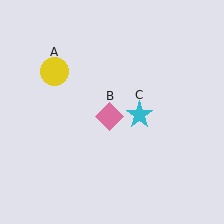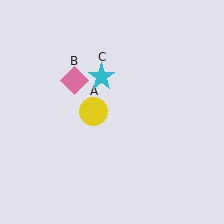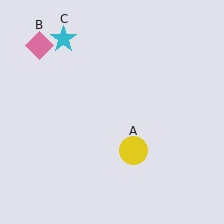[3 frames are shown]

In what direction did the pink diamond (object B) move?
The pink diamond (object B) moved up and to the left.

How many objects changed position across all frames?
3 objects changed position: yellow circle (object A), pink diamond (object B), cyan star (object C).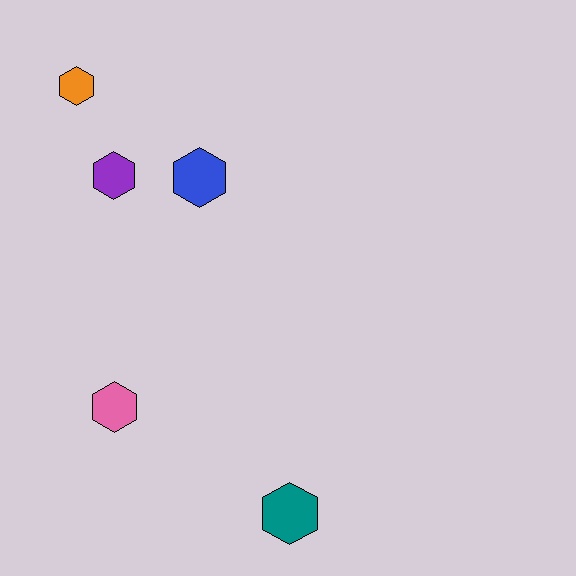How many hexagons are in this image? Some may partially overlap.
There are 5 hexagons.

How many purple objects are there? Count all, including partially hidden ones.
There is 1 purple object.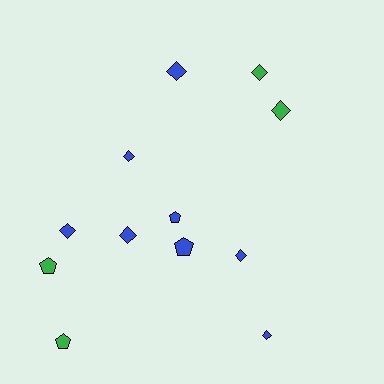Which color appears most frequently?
Blue, with 8 objects.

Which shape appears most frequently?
Diamond, with 8 objects.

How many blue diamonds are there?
There are 6 blue diamonds.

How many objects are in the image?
There are 12 objects.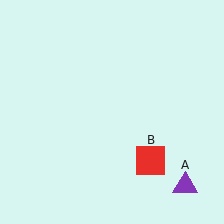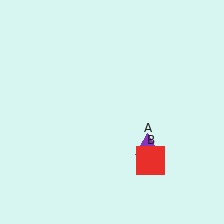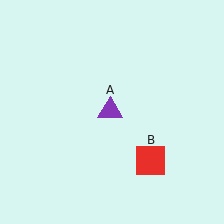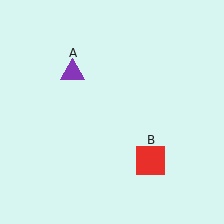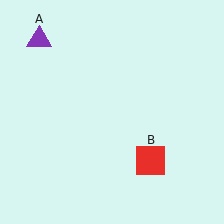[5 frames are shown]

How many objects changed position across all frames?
1 object changed position: purple triangle (object A).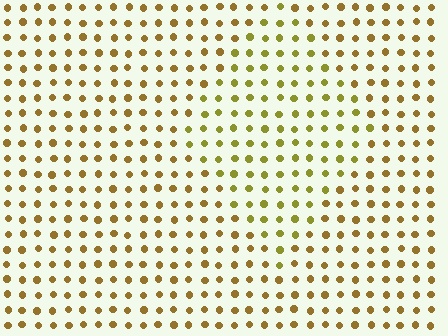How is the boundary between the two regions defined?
The boundary is defined purely by a slight shift in hue (about 24 degrees). Spacing, size, and orientation are identical on both sides.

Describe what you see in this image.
The image is filled with small brown elements in a uniform arrangement. A diamond-shaped region is visible where the elements are tinted to a slightly different hue, forming a subtle color boundary.